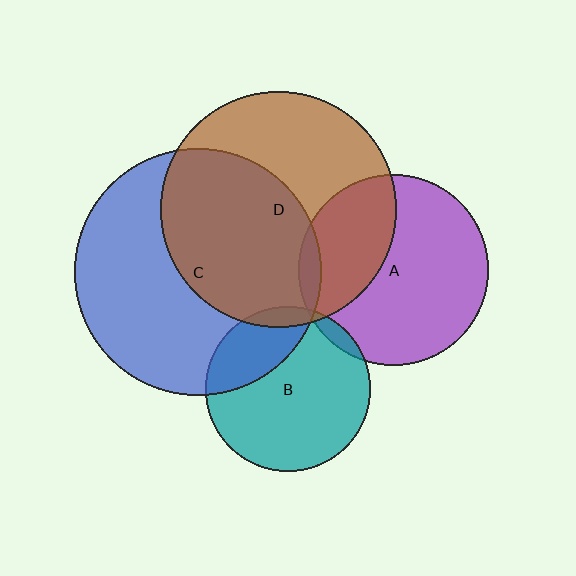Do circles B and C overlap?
Yes.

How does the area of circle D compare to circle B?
Approximately 2.1 times.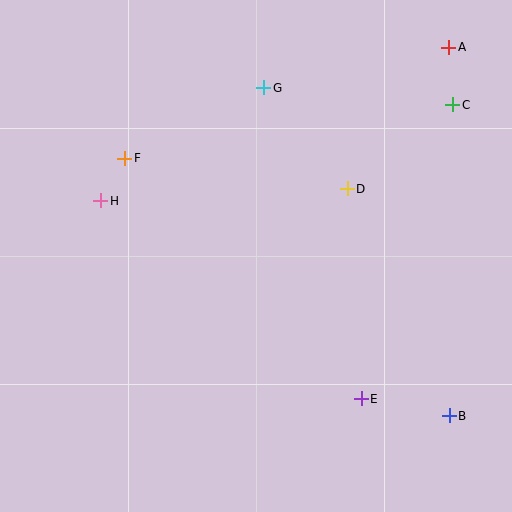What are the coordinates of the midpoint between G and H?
The midpoint between G and H is at (182, 144).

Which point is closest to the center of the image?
Point D at (347, 189) is closest to the center.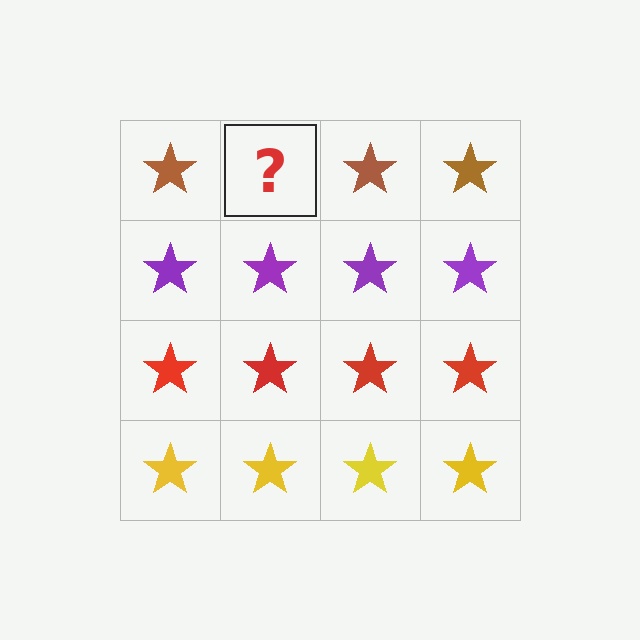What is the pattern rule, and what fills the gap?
The rule is that each row has a consistent color. The gap should be filled with a brown star.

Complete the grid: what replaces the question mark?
The question mark should be replaced with a brown star.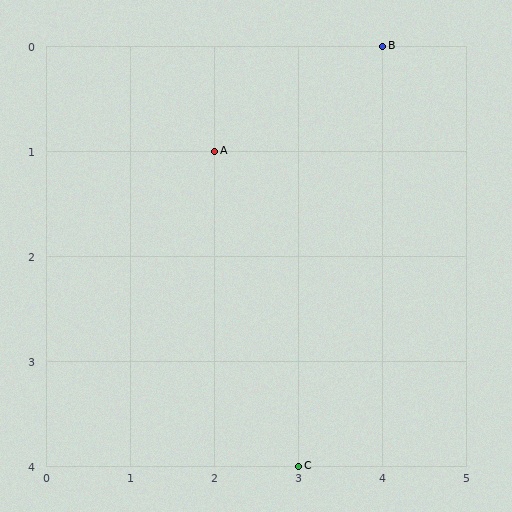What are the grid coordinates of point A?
Point A is at grid coordinates (2, 1).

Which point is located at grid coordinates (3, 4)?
Point C is at (3, 4).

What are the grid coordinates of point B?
Point B is at grid coordinates (4, 0).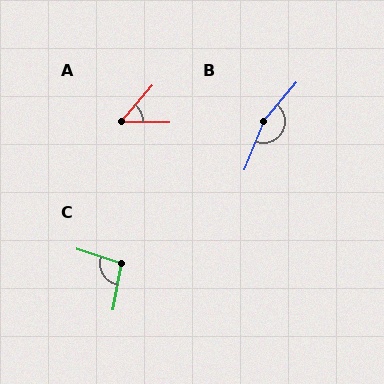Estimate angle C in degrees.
Approximately 97 degrees.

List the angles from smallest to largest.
A (50°), C (97°), B (162°).